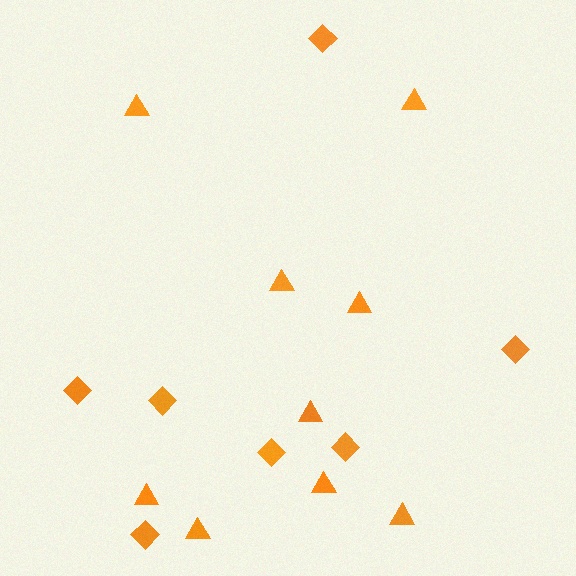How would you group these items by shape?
There are 2 groups: one group of triangles (9) and one group of diamonds (7).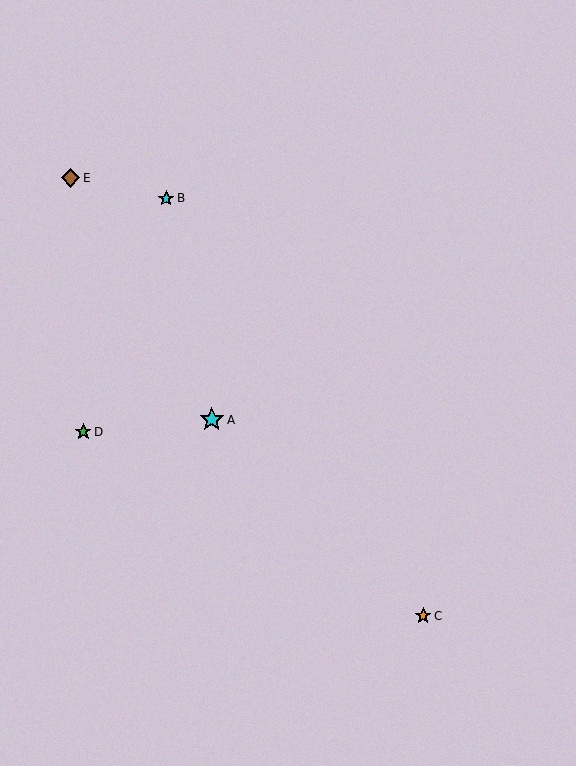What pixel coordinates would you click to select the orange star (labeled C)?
Click at (423, 616) to select the orange star C.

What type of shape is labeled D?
Shape D is a green star.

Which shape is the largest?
The cyan star (labeled A) is the largest.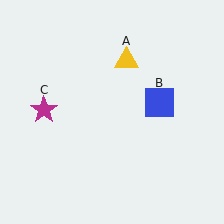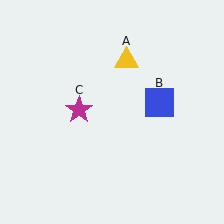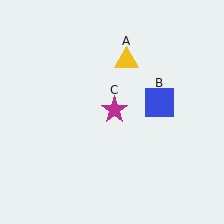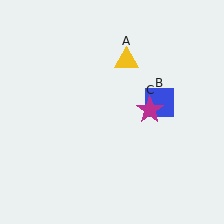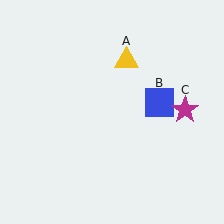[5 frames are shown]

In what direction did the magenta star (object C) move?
The magenta star (object C) moved right.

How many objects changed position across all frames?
1 object changed position: magenta star (object C).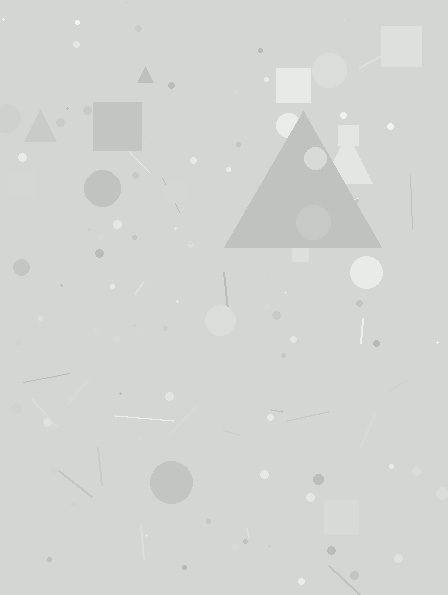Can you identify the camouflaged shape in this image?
The camouflaged shape is a triangle.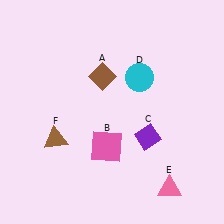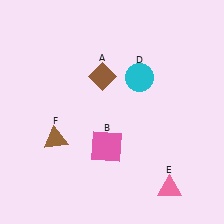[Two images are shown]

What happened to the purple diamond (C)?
The purple diamond (C) was removed in Image 2. It was in the bottom-right area of Image 1.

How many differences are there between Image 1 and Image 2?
There is 1 difference between the two images.